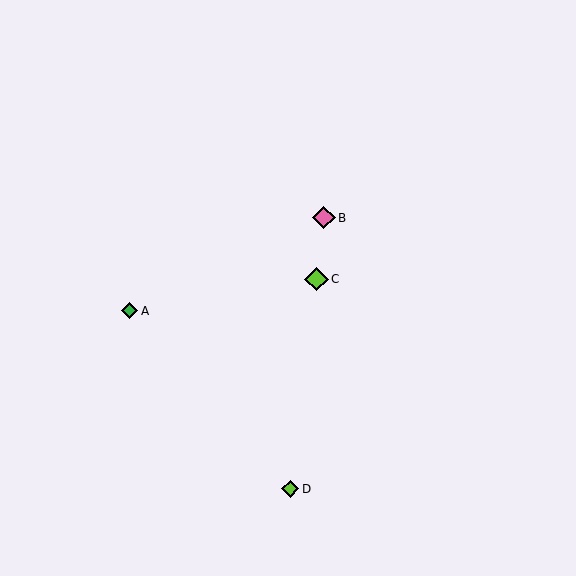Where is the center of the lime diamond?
The center of the lime diamond is at (316, 279).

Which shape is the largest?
The lime diamond (labeled C) is the largest.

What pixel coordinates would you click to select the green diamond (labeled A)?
Click at (130, 311) to select the green diamond A.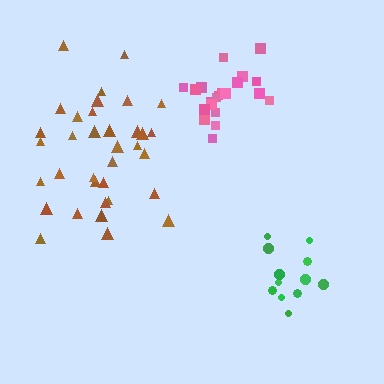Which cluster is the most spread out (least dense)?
Green.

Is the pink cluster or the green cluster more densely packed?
Pink.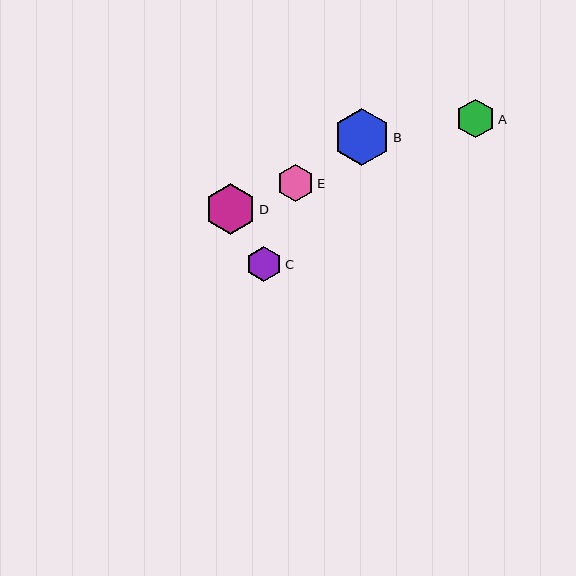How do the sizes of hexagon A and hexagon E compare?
Hexagon A and hexagon E are approximately the same size.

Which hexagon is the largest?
Hexagon B is the largest with a size of approximately 57 pixels.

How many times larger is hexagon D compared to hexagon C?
Hexagon D is approximately 1.4 times the size of hexagon C.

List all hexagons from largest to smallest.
From largest to smallest: B, D, A, E, C.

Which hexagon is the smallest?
Hexagon C is the smallest with a size of approximately 35 pixels.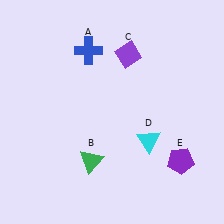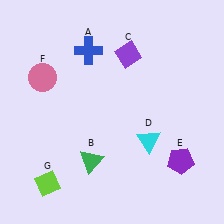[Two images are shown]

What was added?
A pink circle (F), a lime diamond (G) were added in Image 2.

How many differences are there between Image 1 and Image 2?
There are 2 differences between the two images.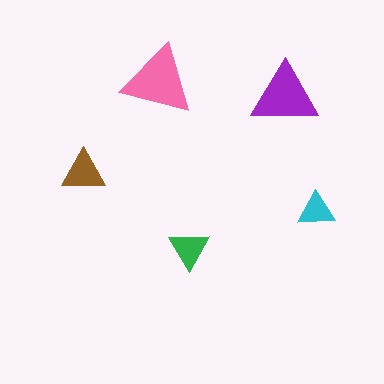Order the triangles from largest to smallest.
the pink one, the purple one, the brown one, the green one, the cyan one.